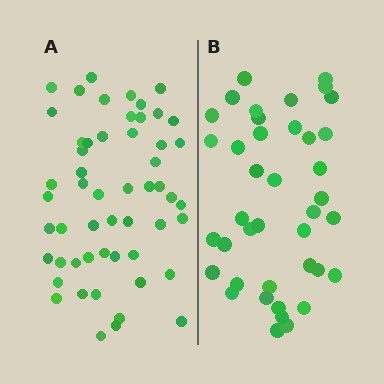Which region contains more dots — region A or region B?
Region A (the left region) has more dots.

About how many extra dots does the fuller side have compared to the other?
Region A has approximately 15 more dots than region B.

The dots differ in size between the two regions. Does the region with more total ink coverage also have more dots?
No. Region B has more total ink coverage because its dots are larger, but region A actually contains more individual dots. Total area can be misleading — the number of items is what matters here.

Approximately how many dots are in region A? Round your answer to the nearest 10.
About 50 dots. (The exact count is 54, which rounds to 50.)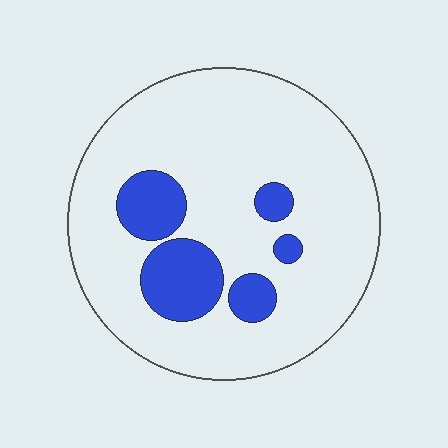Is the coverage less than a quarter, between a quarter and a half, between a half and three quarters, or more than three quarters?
Less than a quarter.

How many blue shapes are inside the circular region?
5.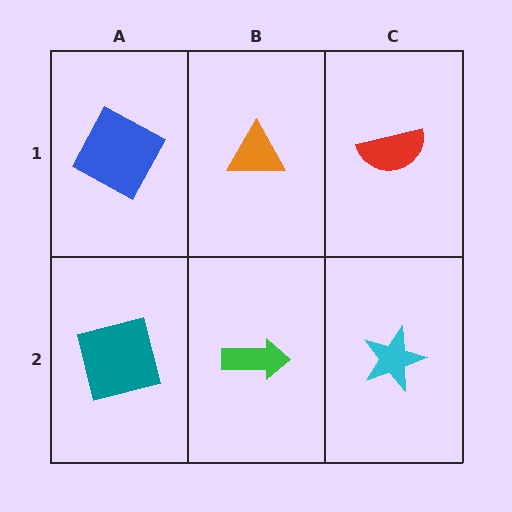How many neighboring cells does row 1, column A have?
2.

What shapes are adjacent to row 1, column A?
A teal square (row 2, column A), an orange triangle (row 1, column B).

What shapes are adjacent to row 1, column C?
A cyan star (row 2, column C), an orange triangle (row 1, column B).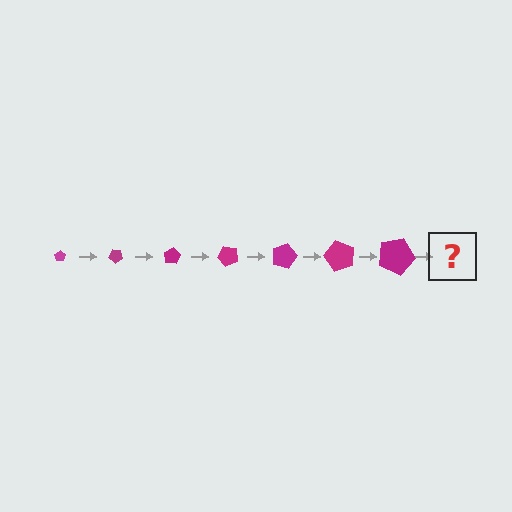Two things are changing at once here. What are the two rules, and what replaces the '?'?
The two rules are that the pentagon grows larger each step and it rotates 40 degrees each step. The '?' should be a pentagon, larger than the previous one and rotated 280 degrees from the start.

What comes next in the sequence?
The next element should be a pentagon, larger than the previous one and rotated 280 degrees from the start.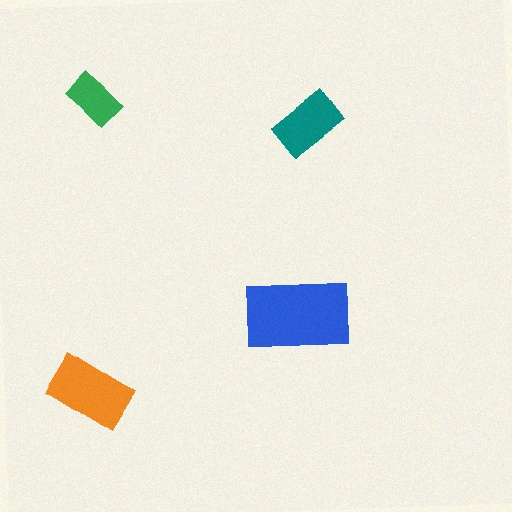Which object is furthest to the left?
The orange rectangle is leftmost.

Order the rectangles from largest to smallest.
the blue one, the orange one, the teal one, the green one.